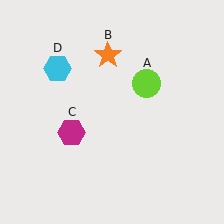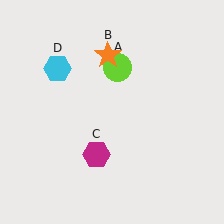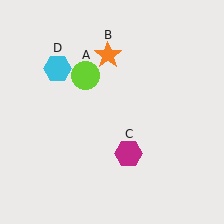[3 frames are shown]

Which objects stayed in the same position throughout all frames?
Orange star (object B) and cyan hexagon (object D) remained stationary.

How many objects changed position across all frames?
2 objects changed position: lime circle (object A), magenta hexagon (object C).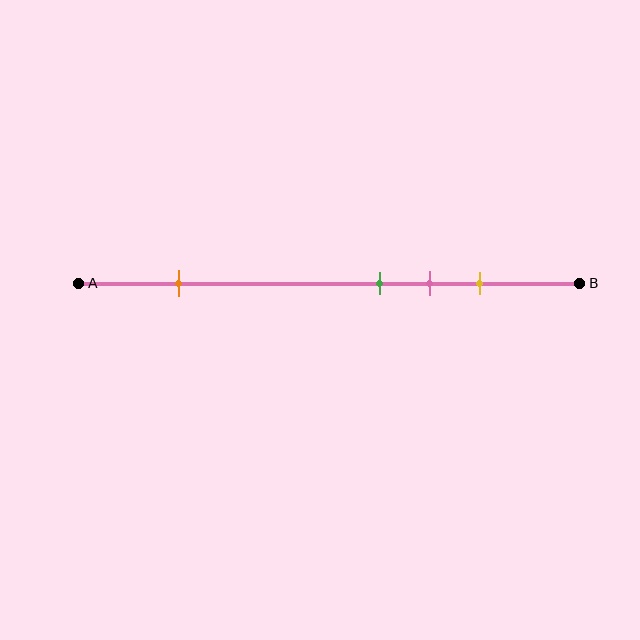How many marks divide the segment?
There are 4 marks dividing the segment.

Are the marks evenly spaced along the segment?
No, the marks are not evenly spaced.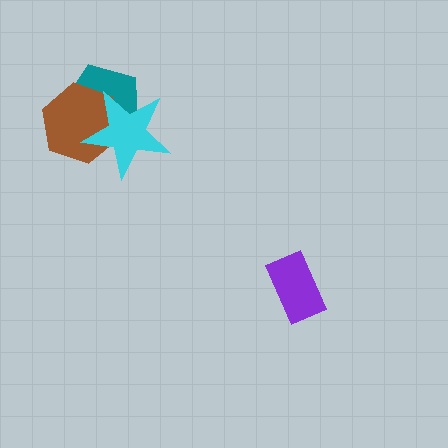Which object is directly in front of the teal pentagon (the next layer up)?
The brown hexagon is directly in front of the teal pentagon.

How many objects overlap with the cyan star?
2 objects overlap with the cyan star.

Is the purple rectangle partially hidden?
No, no other shape covers it.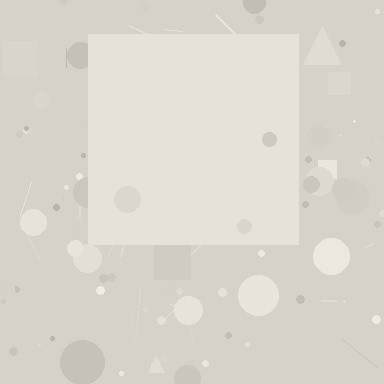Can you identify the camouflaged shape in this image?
The camouflaged shape is a square.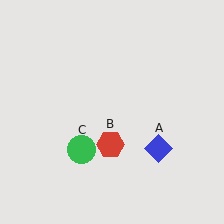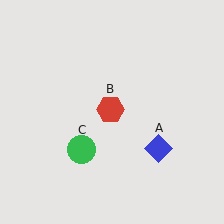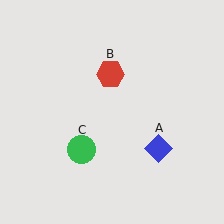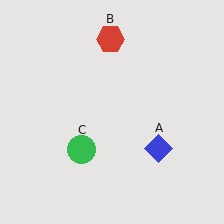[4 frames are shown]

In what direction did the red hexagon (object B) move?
The red hexagon (object B) moved up.